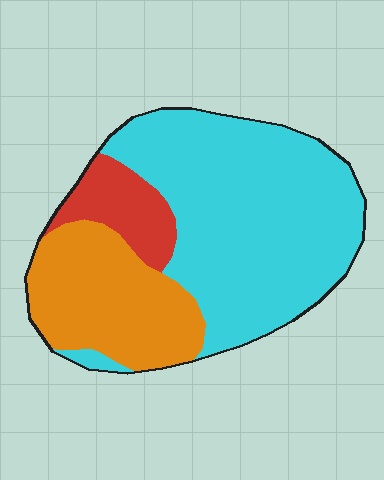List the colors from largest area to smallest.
From largest to smallest: cyan, orange, red.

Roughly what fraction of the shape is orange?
Orange takes up about one quarter (1/4) of the shape.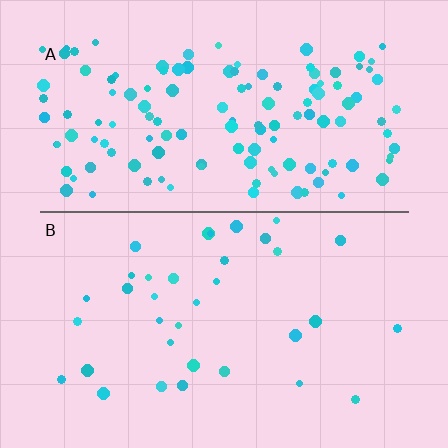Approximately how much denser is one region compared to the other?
Approximately 3.7× — region A over region B.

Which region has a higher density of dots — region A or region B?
A (the top).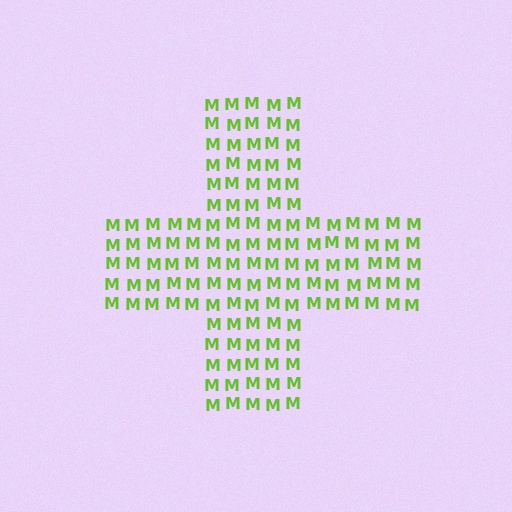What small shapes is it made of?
It is made of small letter M's.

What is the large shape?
The large shape is a cross.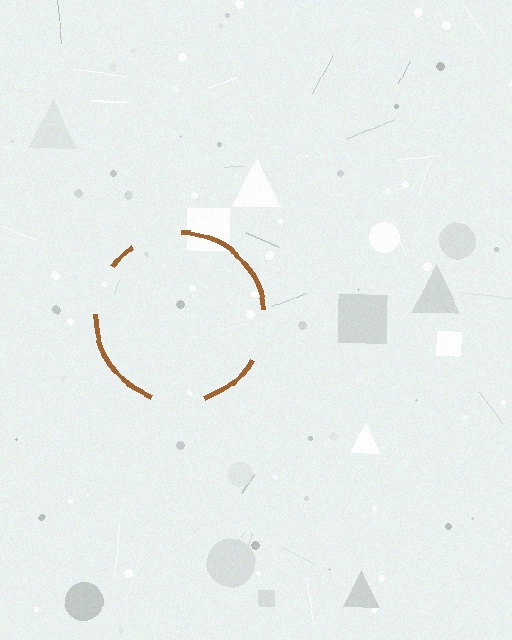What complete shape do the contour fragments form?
The contour fragments form a circle.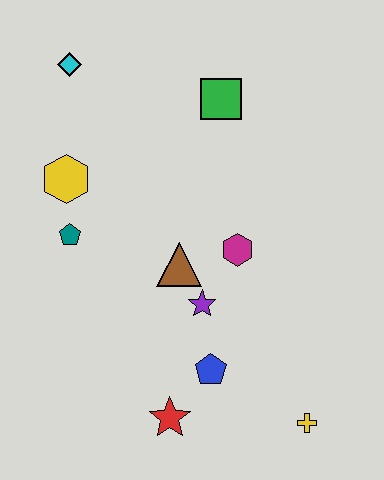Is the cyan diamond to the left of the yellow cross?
Yes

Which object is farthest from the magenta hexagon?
The cyan diamond is farthest from the magenta hexagon.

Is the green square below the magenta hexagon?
No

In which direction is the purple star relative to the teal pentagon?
The purple star is to the right of the teal pentagon.